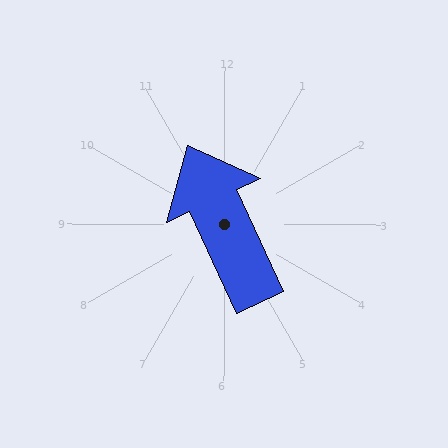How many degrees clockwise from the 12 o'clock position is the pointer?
Approximately 335 degrees.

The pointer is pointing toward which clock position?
Roughly 11 o'clock.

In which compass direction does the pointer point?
Northwest.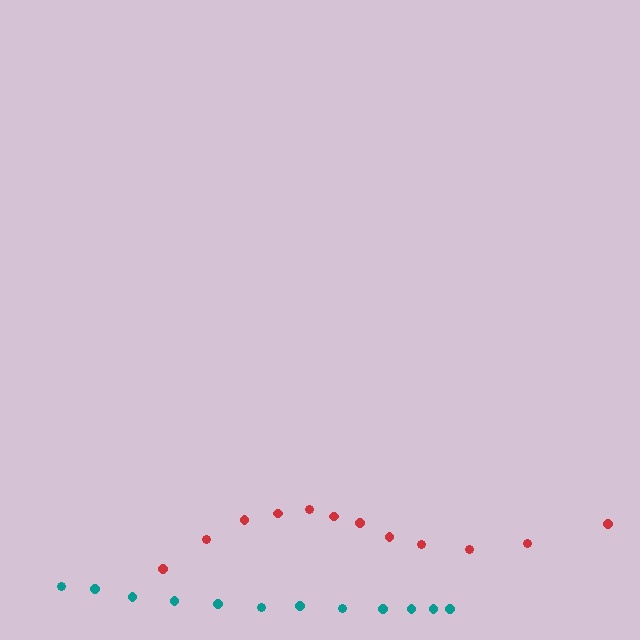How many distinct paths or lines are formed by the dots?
There are 2 distinct paths.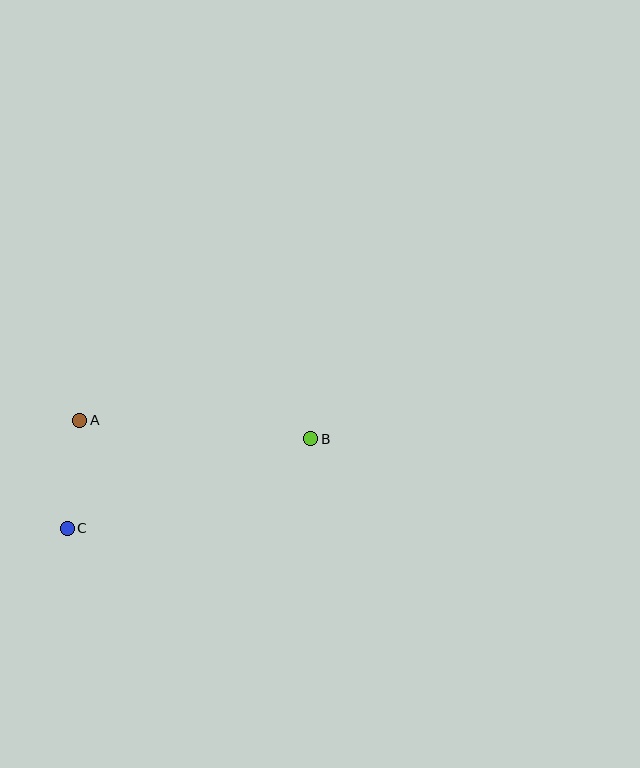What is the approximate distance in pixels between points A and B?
The distance between A and B is approximately 231 pixels.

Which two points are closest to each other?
Points A and C are closest to each other.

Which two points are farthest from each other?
Points B and C are farthest from each other.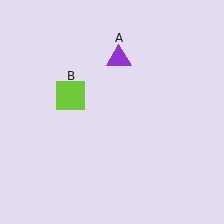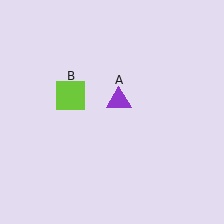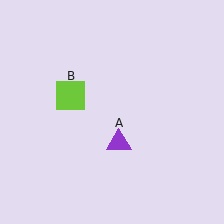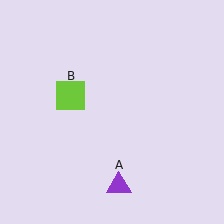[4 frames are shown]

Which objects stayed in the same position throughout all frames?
Lime square (object B) remained stationary.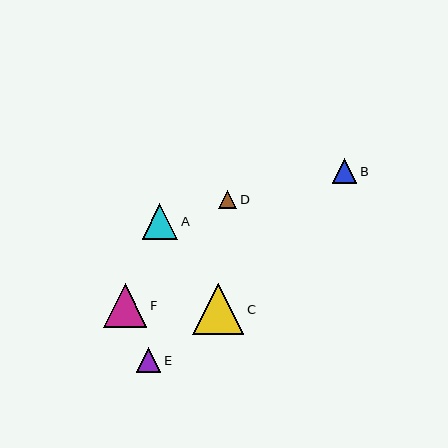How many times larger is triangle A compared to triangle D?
Triangle A is approximately 1.9 times the size of triangle D.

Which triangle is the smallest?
Triangle D is the smallest with a size of approximately 19 pixels.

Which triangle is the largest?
Triangle C is the largest with a size of approximately 51 pixels.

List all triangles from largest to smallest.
From largest to smallest: C, F, A, E, B, D.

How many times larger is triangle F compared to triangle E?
Triangle F is approximately 1.8 times the size of triangle E.